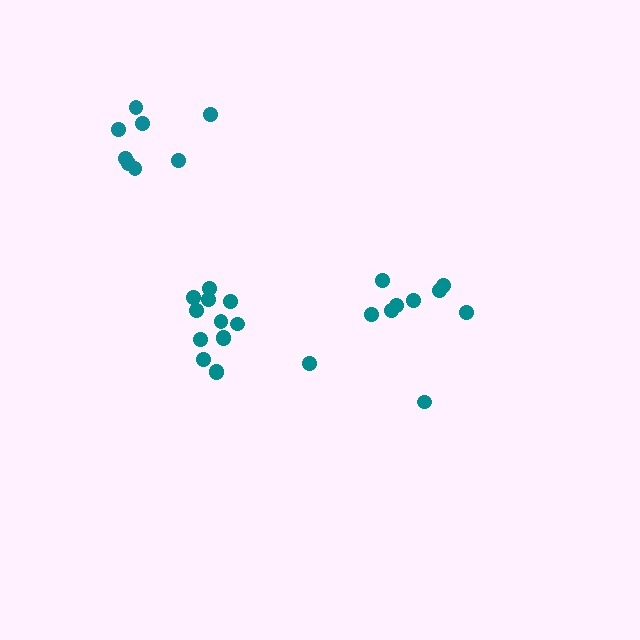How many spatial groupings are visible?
There are 3 spatial groupings.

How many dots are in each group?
Group 1: 14 dots, Group 2: 8 dots, Group 3: 9 dots (31 total).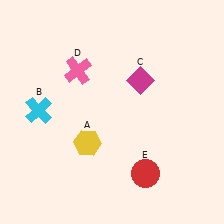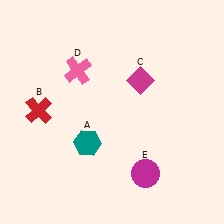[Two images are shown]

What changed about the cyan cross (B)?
In Image 1, B is cyan. In Image 2, it changed to red.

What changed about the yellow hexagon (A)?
In Image 1, A is yellow. In Image 2, it changed to teal.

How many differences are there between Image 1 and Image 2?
There are 3 differences between the two images.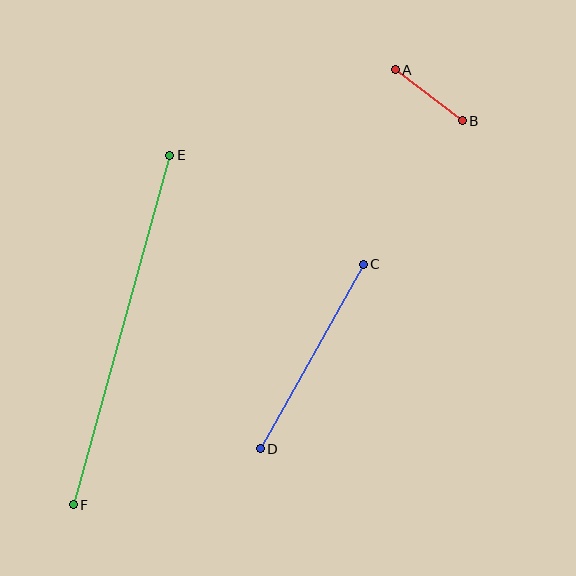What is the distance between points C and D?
The distance is approximately 212 pixels.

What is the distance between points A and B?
The distance is approximately 84 pixels.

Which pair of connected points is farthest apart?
Points E and F are farthest apart.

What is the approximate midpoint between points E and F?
The midpoint is at approximately (122, 330) pixels.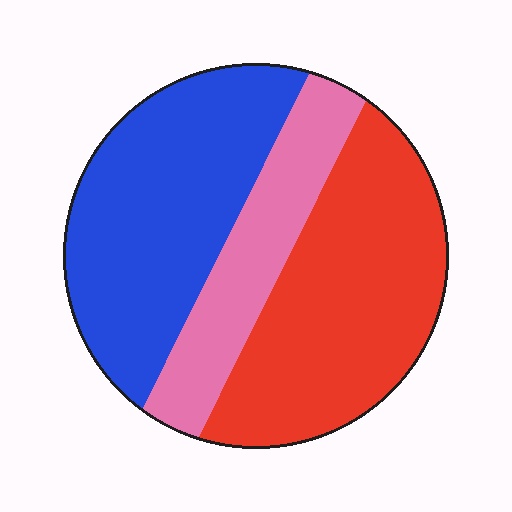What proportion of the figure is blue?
Blue covers about 40% of the figure.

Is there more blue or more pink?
Blue.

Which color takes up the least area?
Pink, at roughly 20%.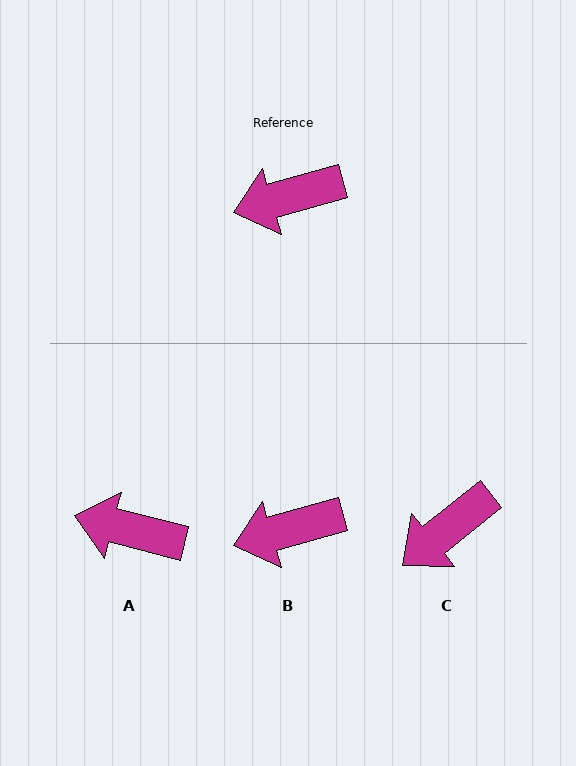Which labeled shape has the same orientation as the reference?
B.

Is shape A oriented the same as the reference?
No, it is off by about 30 degrees.